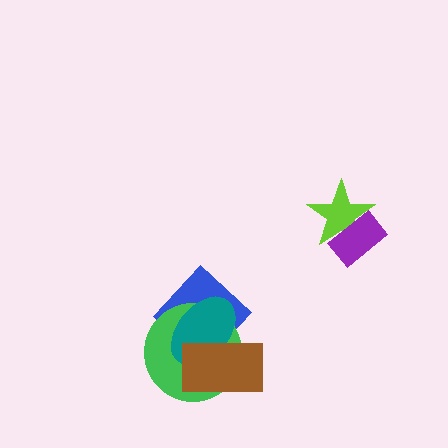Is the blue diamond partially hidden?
Yes, it is partially covered by another shape.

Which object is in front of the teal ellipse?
The brown rectangle is in front of the teal ellipse.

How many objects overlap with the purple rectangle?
1 object overlaps with the purple rectangle.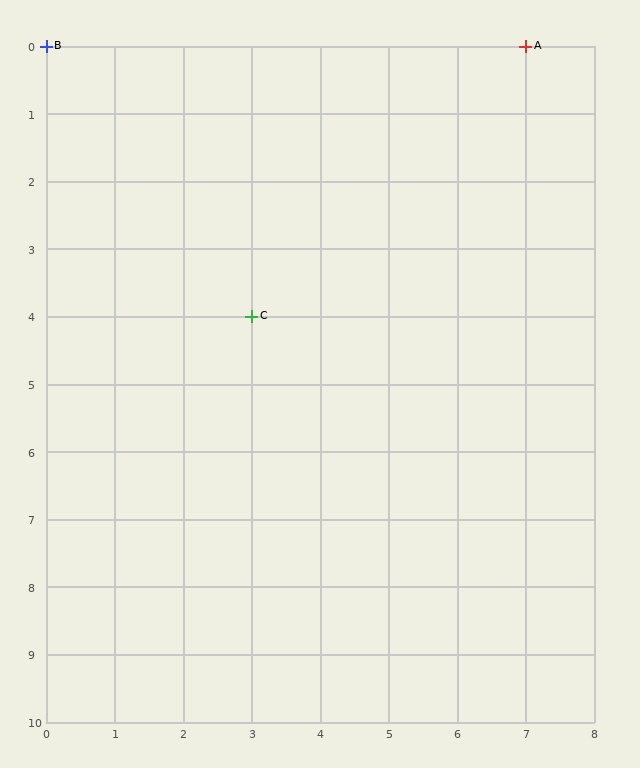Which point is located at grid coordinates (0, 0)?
Point B is at (0, 0).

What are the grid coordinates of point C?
Point C is at grid coordinates (3, 4).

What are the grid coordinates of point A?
Point A is at grid coordinates (7, 0).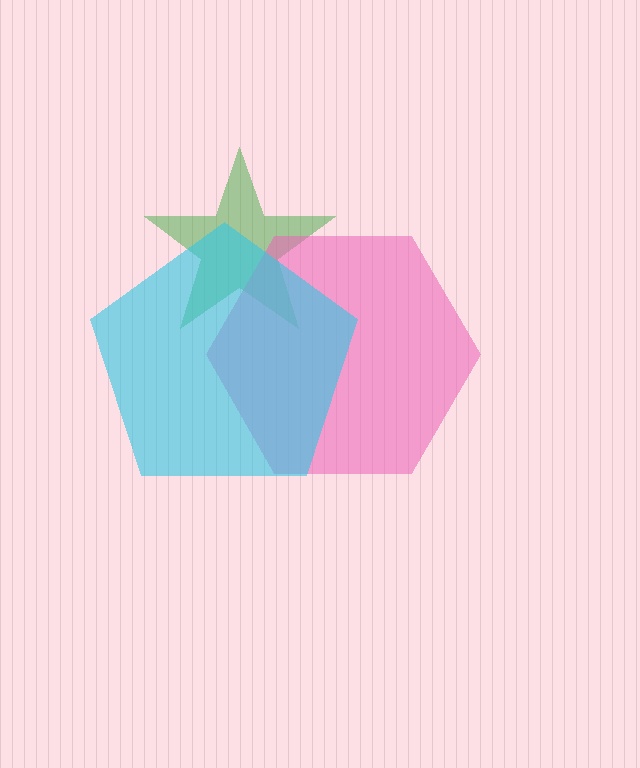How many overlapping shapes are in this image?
There are 3 overlapping shapes in the image.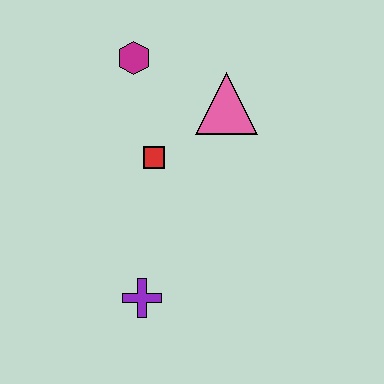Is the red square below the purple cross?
No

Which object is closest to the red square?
The pink triangle is closest to the red square.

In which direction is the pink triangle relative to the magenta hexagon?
The pink triangle is to the right of the magenta hexagon.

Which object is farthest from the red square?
The purple cross is farthest from the red square.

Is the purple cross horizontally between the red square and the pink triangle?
No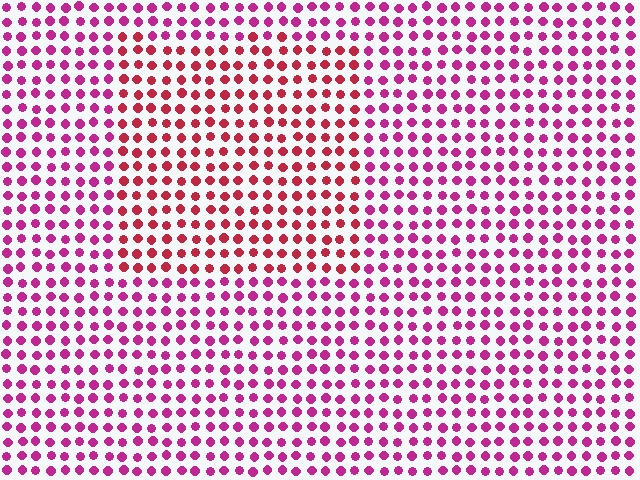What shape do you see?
I see a rectangle.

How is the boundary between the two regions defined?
The boundary is defined purely by a slight shift in hue (about 31 degrees). Spacing, size, and orientation are identical on both sides.